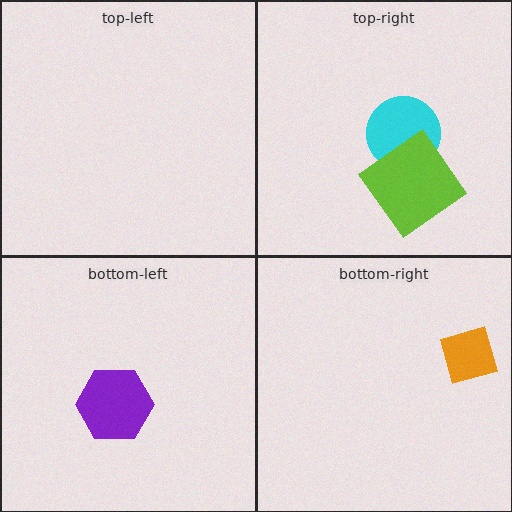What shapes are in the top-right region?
The cyan circle, the lime diamond.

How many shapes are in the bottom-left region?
1.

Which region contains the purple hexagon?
The bottom-left region.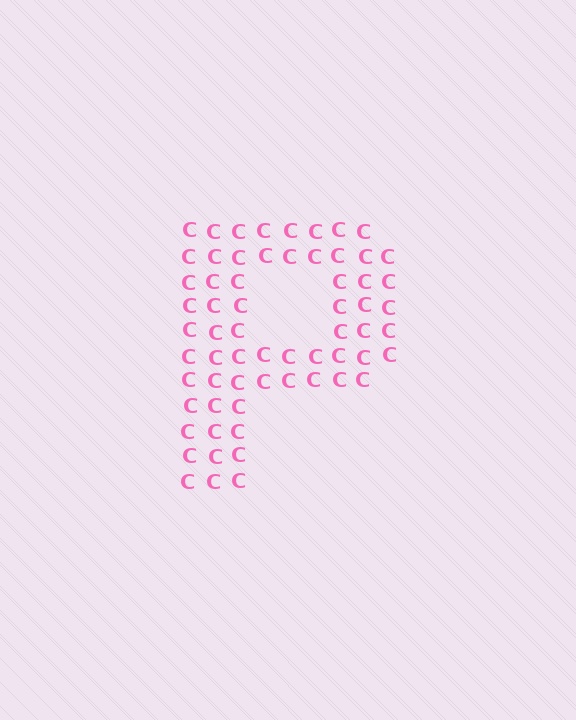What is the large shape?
The large shape is the letter P.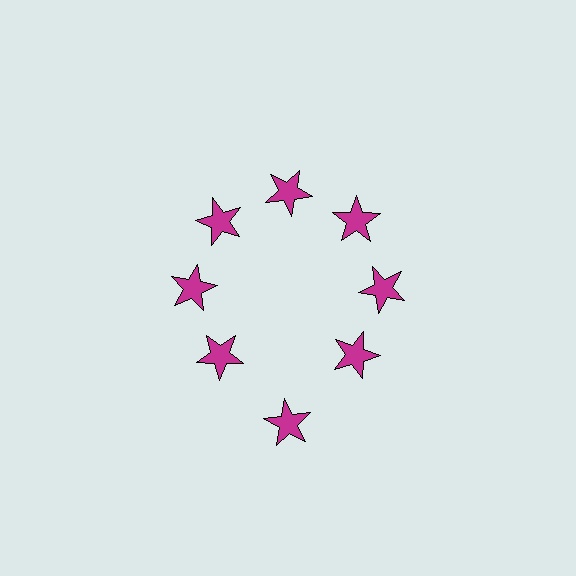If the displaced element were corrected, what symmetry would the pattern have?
It would have 8-fold rotational symmetry — the pattern would map onto itself every 45 degrees.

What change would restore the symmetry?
The symmetry would be restored by moving it inward, back onto the ring so that all 8 stars sit at equal angles and equal distance from the center.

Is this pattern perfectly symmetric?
No. The 8 magenta stars are arranged in a ring, but one element near the 6 o'clock position is pushed outward from the center, breaking the 8-fold rotational symmetry.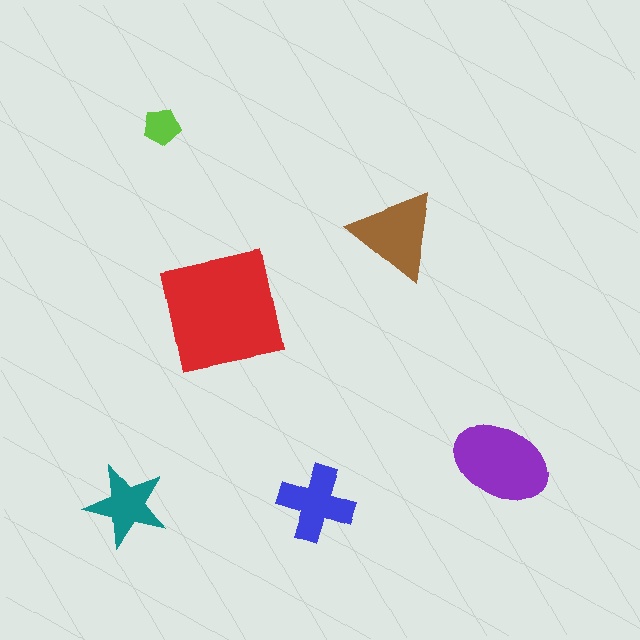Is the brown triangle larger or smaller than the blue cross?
Larger.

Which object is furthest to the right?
The purple ellipse is rightmost.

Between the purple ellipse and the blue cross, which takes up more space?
The purple ellipse.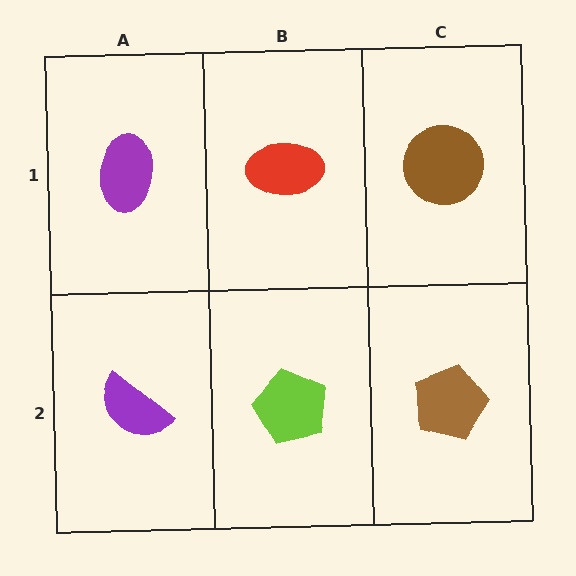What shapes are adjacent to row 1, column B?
A lime pentagon (row 2, column B), a purple ellipse (row 1, column A), a brown circle (row 1, column C).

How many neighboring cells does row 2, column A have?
2.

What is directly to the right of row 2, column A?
A lime pentagon.